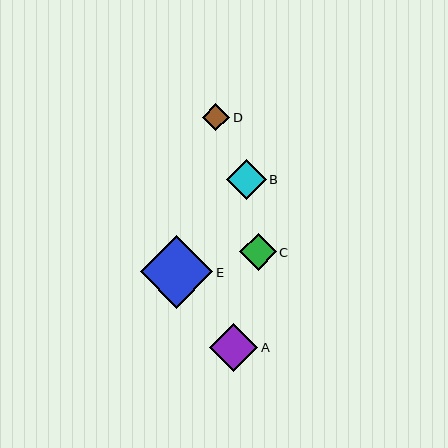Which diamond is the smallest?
Diamond D is the smallest with a size of approximately 27 pixels.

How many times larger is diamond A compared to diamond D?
Diamond A is approximately 1.8 times the size of diamond D.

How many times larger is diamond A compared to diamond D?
Diamond A is approximately 1.8 times the size of diamond D.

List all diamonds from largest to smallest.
From largest to smallest: E, A, B, C, D.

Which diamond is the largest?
Diamond E is the largest with a size of approximately 73 pixels.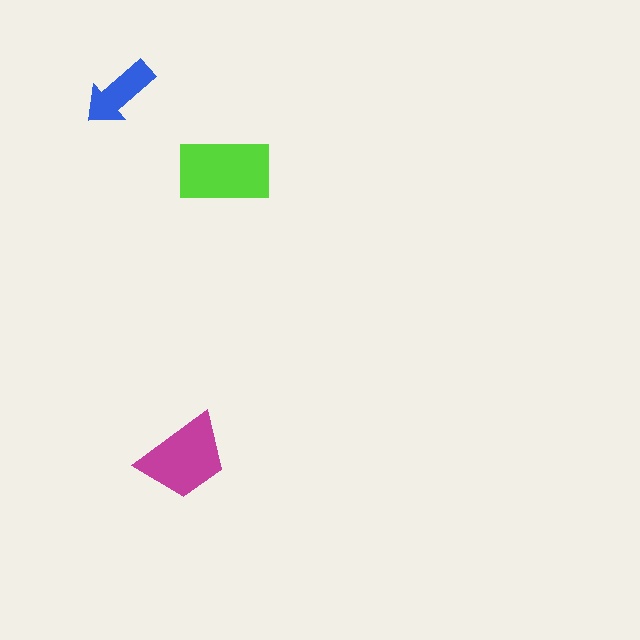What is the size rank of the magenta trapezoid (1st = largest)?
2nd.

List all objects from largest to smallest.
The lime rectangle, the magenta trapezoid, the blue arrow.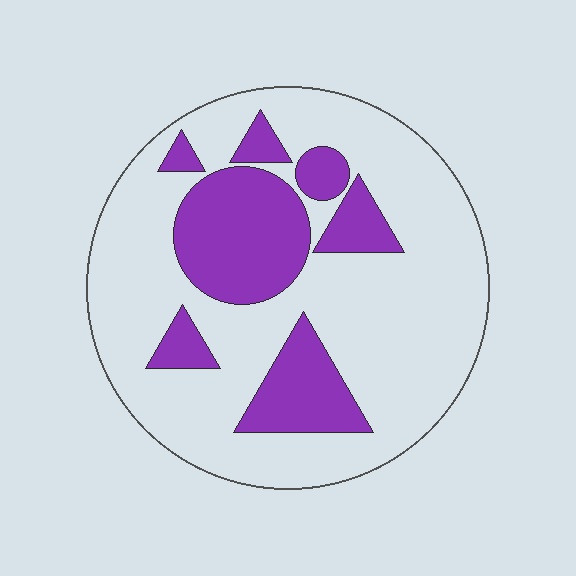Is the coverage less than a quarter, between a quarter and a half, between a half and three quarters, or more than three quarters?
Between a quarter and a half.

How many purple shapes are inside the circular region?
7.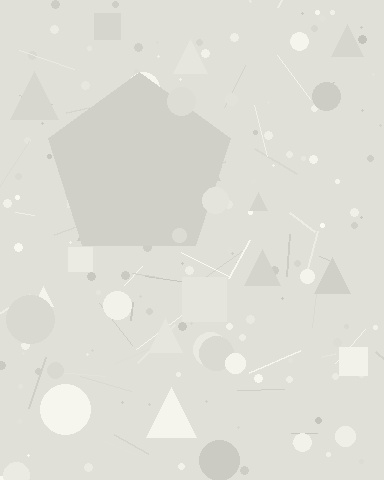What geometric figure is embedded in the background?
A pentagon is embedded in the background.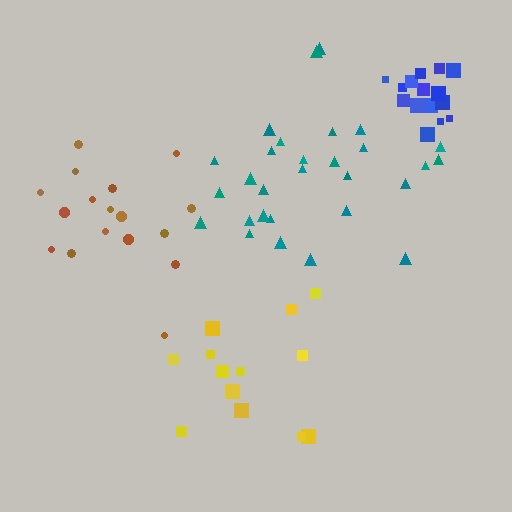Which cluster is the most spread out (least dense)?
Yellow.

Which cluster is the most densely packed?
Blue.